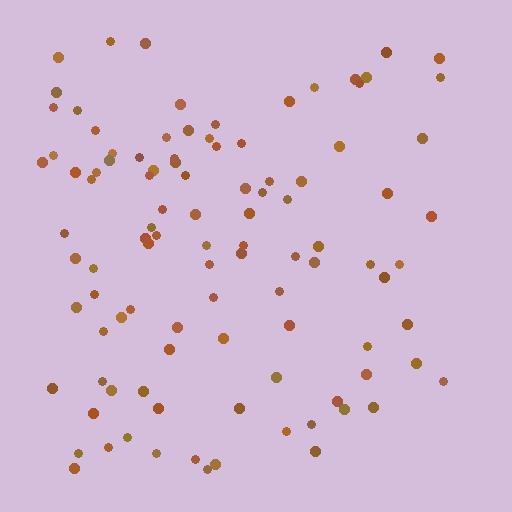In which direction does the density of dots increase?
From right to left, with the left side densest.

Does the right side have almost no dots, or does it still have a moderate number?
Still a moderate number, just noticeably fewer than the left.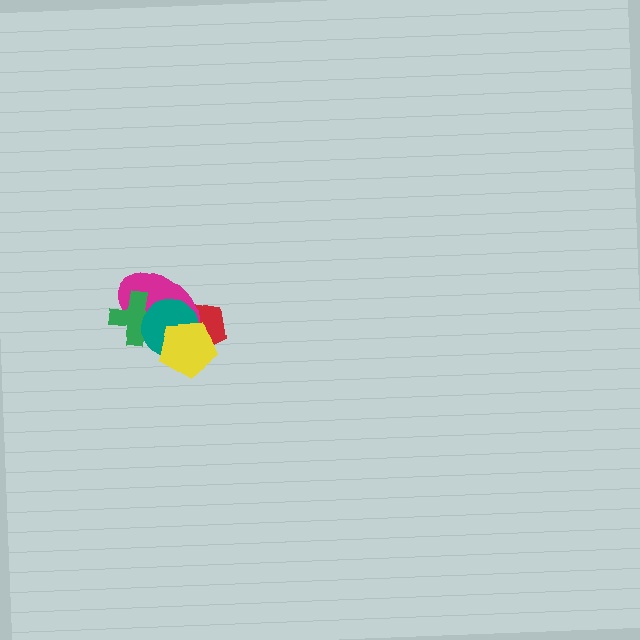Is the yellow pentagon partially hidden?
No, no other shape covers it.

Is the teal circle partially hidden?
Yes, it is partially covered by another shape.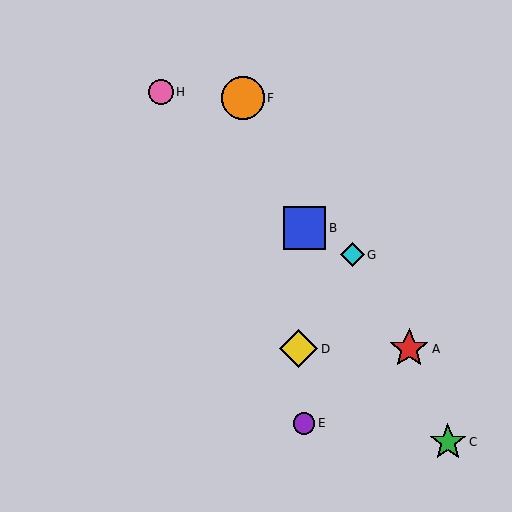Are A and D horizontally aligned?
Yes, both are at y≈349.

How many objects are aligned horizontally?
2 objects (A, D) are aligned horizontally.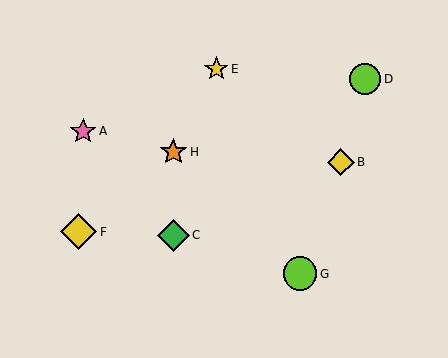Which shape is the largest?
The yellow diamond (labeled F) is the largest.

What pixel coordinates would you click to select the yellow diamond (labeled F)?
Click at (79, 232) to select the yellow diamond F.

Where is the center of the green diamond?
The center of the green diamond is at (173, 235).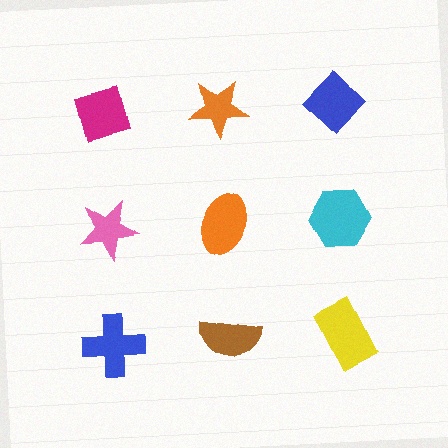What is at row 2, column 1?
A pink star.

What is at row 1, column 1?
A magenta diamond.